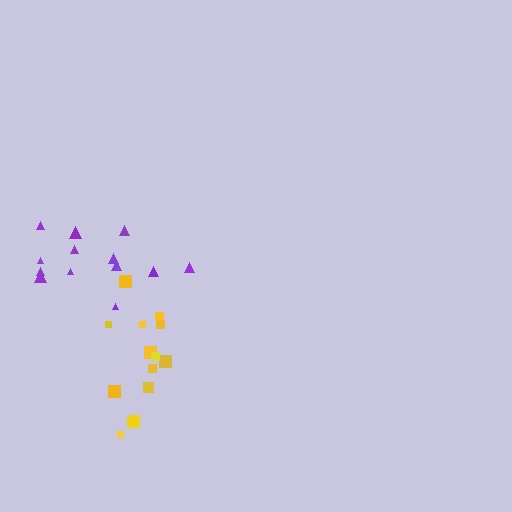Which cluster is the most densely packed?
Yellow.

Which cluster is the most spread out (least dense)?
Purple.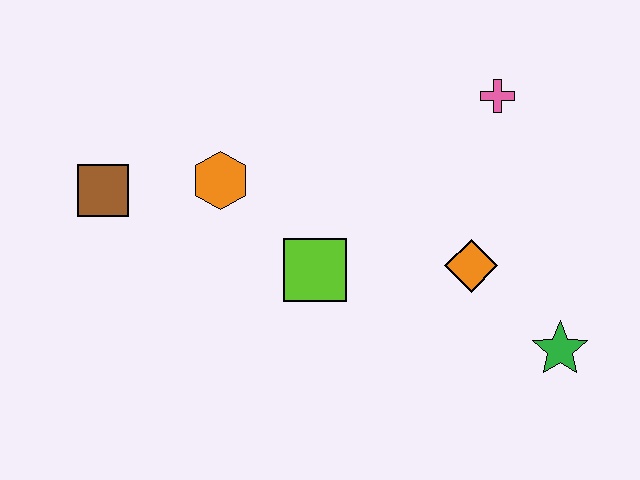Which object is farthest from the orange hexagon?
The green star is farthest from the orange hexagon.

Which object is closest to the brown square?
The orange hexagon is closest to the brown square.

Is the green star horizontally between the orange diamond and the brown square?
No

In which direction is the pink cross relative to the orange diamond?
The pink cross is above the orange diamond.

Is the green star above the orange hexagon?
No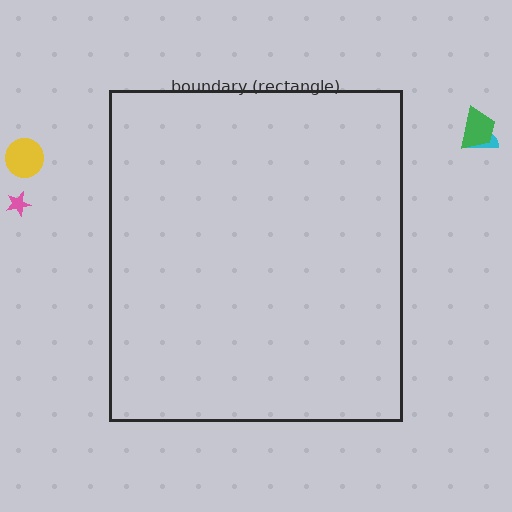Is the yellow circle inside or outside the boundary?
Outside.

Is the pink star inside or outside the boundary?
Outside.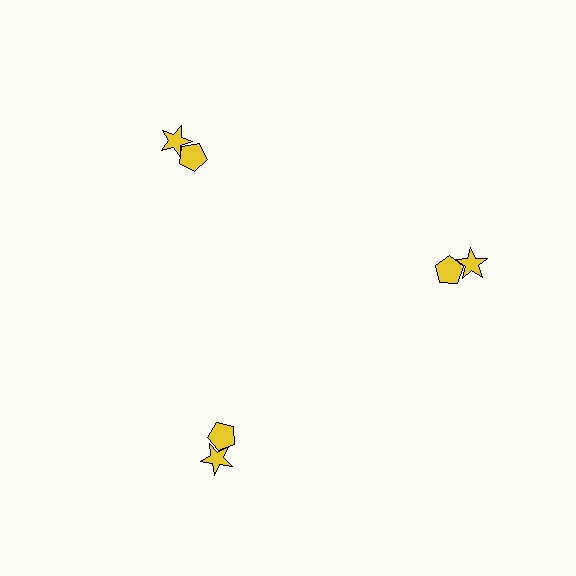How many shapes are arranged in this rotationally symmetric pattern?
There are 6 shapes, arranged in 3 groups of 2.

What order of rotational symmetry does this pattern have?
This pattern has 3-fold rotational symmetry.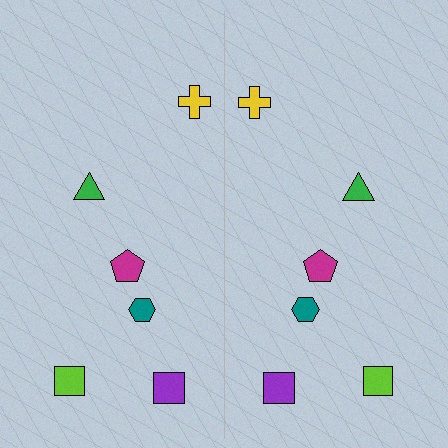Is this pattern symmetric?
Yes, this pattern has bilateral (reflection) symmetry.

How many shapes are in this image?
There are 12 shapes in this image.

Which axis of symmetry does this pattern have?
The pattern has a vertical axis of symmetry running through the center of the image.